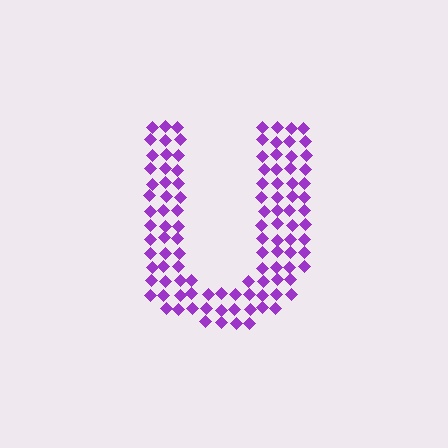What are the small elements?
The small elements are diamonds.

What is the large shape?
The large shape is the letter U.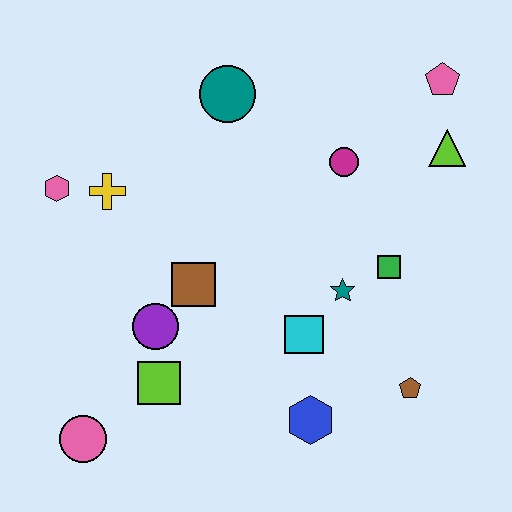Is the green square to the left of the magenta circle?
No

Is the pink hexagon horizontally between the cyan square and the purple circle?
No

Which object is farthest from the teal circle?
The pink circle is farthest from the teal circle.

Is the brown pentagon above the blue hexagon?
Yes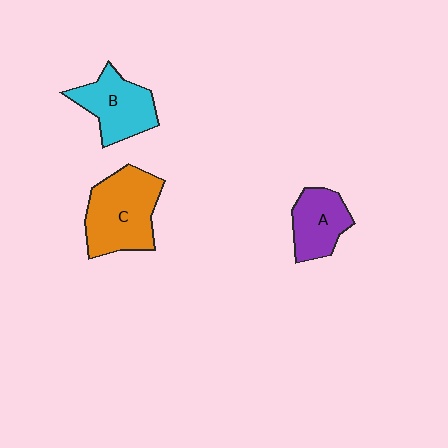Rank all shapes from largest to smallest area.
From largest to smallest: C (orange), B (cyan), A (purple).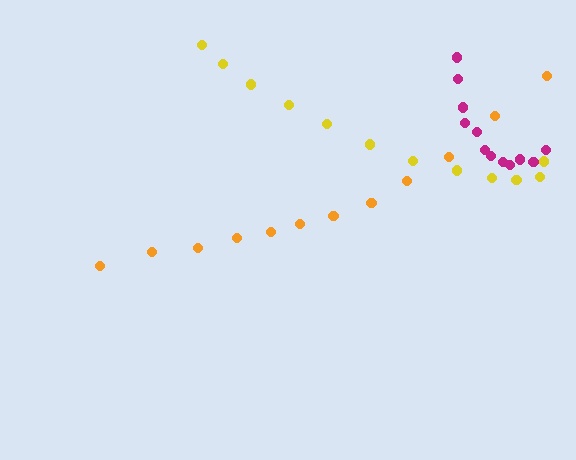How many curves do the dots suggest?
There are 3 distinct paths.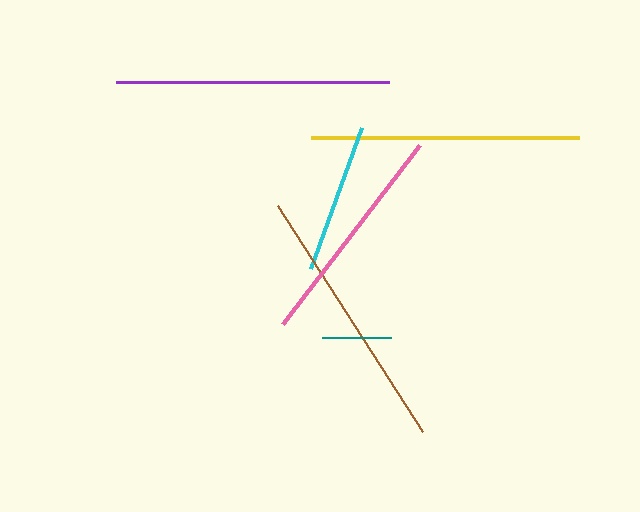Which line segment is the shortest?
The teal line is the shortest at approximately 69 pixels.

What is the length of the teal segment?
The teal segment is approximately 69 pixels long.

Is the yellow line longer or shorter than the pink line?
The yellow line is longer than the pink line.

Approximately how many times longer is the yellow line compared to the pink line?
The yellow line is approximately 1.2 times the length of the pink line.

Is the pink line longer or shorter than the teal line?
The pink line is longer than the teal line.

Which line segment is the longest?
The purple line is the longest at approximately 273 pixels.